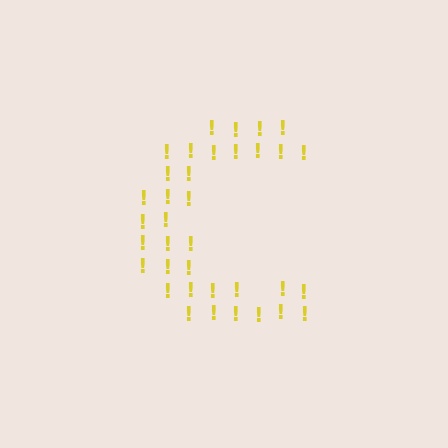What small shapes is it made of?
It is made of small exclamation marks.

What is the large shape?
The large shape is the letter C.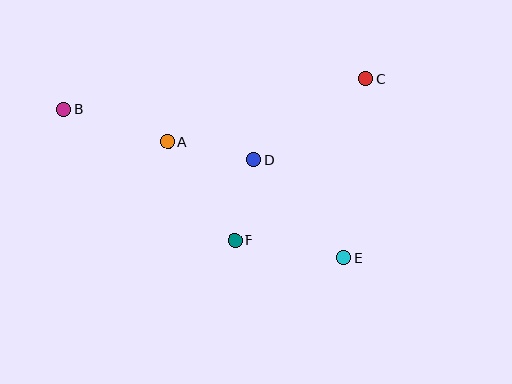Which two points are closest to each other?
Points D and F are closest to each other.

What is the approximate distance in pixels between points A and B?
The distance between A and B is approximately 109 pixels.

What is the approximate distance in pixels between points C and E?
The distance between C and E is approximately 180 pixels.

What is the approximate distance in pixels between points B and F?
The distance between B and F is approximately 216 pixels.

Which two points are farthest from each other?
Points B and E are farthest from each other.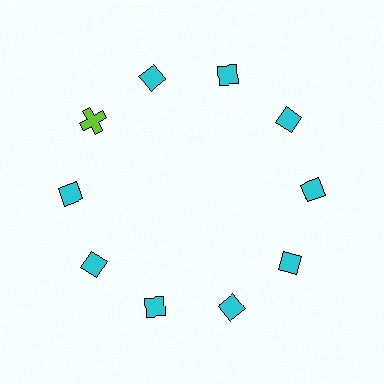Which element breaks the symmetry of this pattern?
The lime cross at roughly the 10 o'clock position breaks the symmetry. All other shapes are cyan diamonds.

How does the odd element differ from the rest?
It differs in both color (lime instead of cyan) and shape (cross instead of diamond).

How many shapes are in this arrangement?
There are 10 shapes arranged in a ring pattern.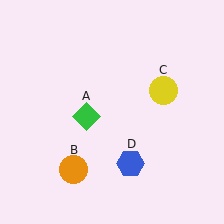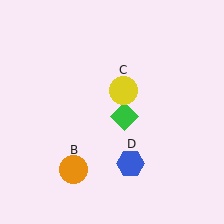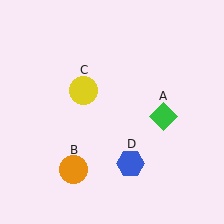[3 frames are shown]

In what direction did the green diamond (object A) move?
The green diamond (object A) moved right.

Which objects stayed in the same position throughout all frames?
Orange circle (object B) and blue hexagon (object D) remained stationary.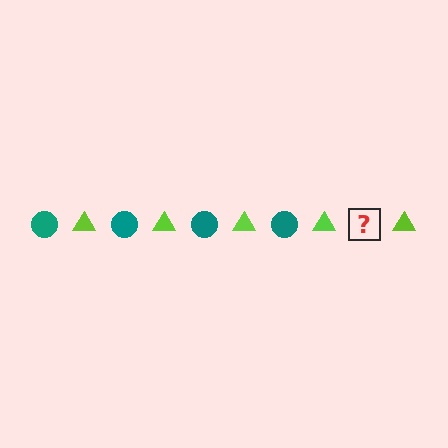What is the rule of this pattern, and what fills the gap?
The rule is that the pattern alternates between teal circle and lime triangle. The gap should be filled with a teal circle.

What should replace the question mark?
The question mark should be replaced with a teal circle.